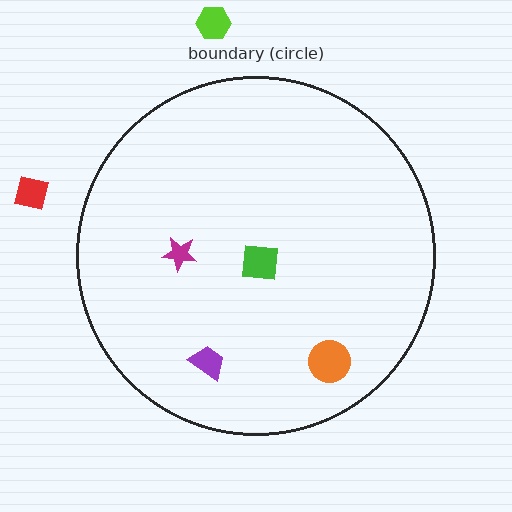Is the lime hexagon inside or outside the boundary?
Outside.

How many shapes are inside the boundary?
4 inside, 2 outside.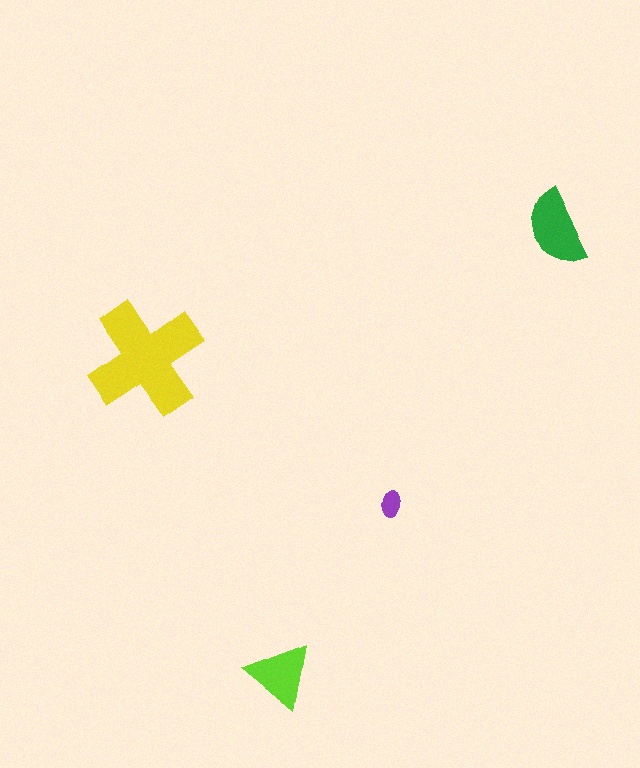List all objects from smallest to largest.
The purple ellipse, the lime triangle, the green semicircle, the yellow cross.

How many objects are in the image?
There are 4 objects in the image.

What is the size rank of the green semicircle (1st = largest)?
2nd.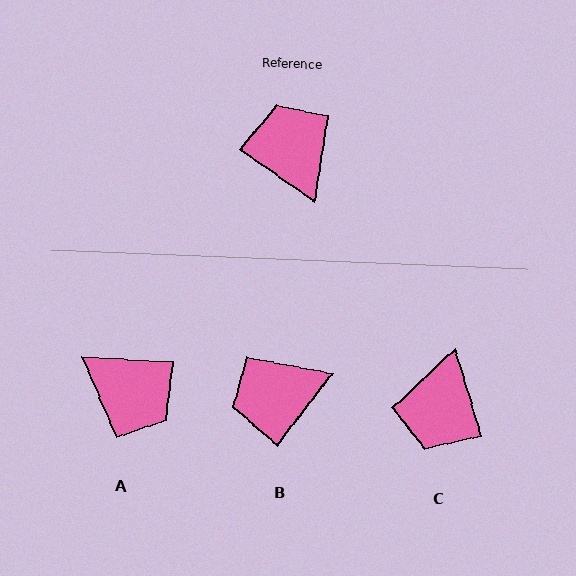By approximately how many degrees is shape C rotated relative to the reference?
Approximately 142 degrees counter-clockwise.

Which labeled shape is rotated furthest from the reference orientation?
A, about 148 degrees away.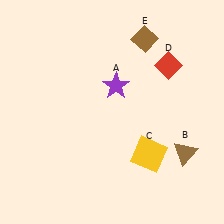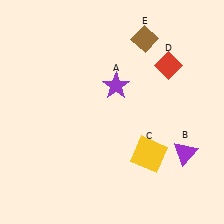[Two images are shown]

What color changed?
The triangle (B) changed from brown in Image 1 to purple in Image 2.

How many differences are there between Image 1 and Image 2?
There is 1 difference between the two images.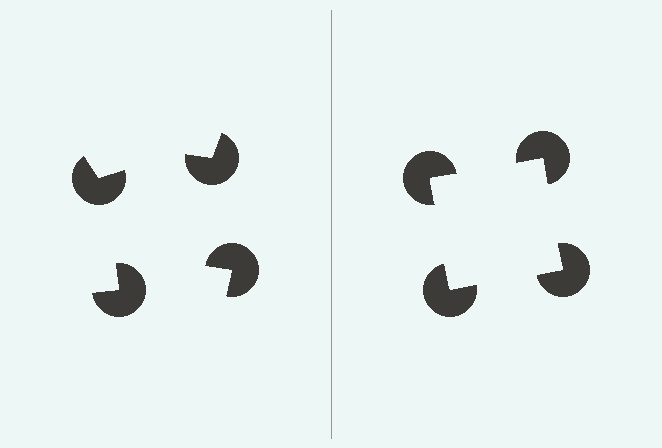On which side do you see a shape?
An illusory square appears on the right side. On the left side the wedge cuts are rotated, so no coherent shape forms.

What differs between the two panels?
The pac-man discs are positioned identically on both sides; only the wedge orientations differ. On the right they align to a square; on the left they are misaligned.